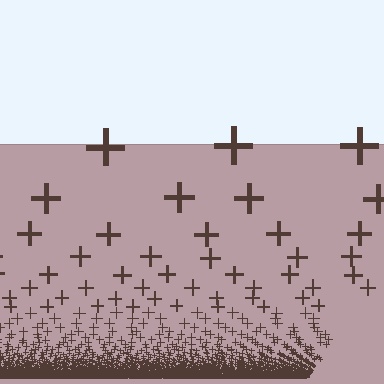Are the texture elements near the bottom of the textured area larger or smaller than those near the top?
Smaller. The gradient is inverted — elements near the bottom are smaller and denser.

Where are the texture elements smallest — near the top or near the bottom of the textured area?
Near the bottom.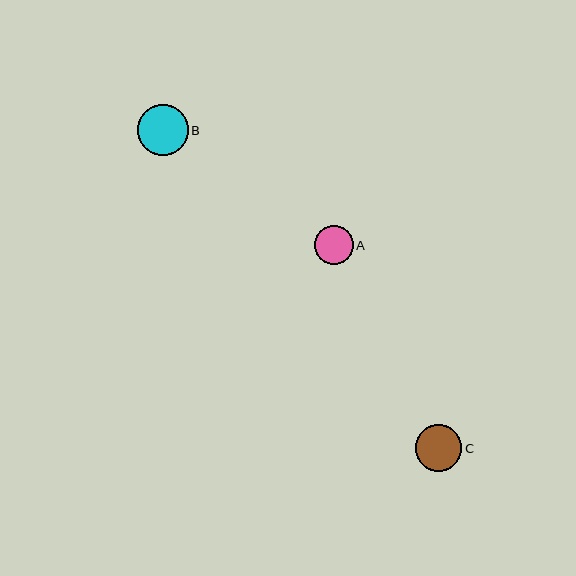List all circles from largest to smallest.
From largest to smallest: B, C, A.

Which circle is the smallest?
Circle A is the smallest with a size of approximately 39 pixels.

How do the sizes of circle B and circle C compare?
Circle B and circle C are approximately the same size.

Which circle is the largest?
Circle B is the largest with a size of approximately 51 pixels.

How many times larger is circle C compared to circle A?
Circle C is approximately 1.2 times the size of circle A.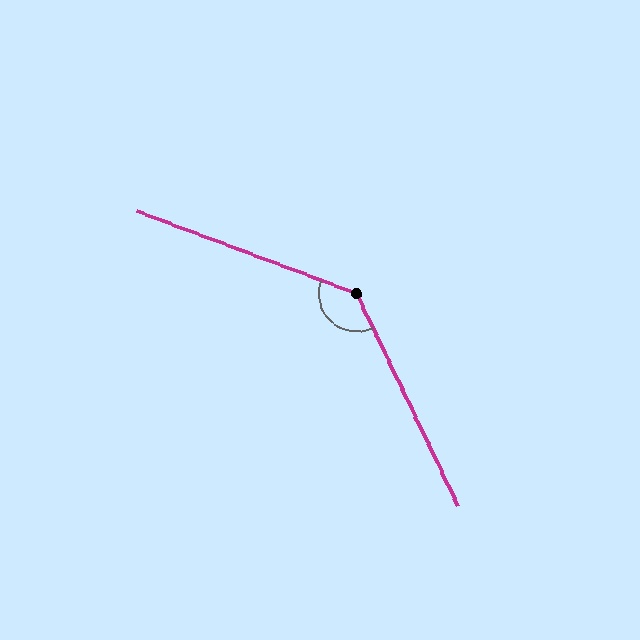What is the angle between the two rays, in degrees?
Approximately 136 degrees.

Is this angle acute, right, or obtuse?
It is obtuse.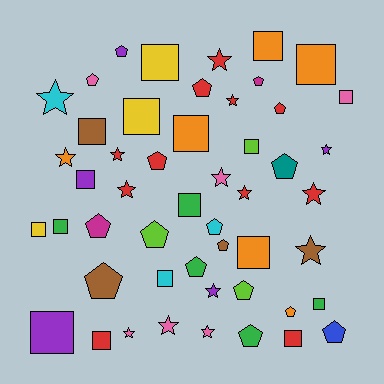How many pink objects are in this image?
There are 6 pink objects.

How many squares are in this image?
There are 18 squares.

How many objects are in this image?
There are 50 objects.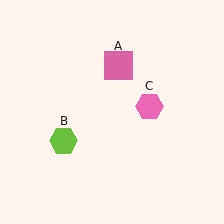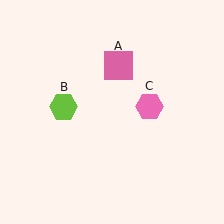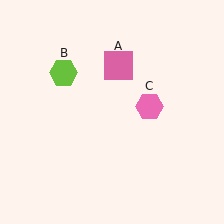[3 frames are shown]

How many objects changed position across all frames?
1 object changed position: lime hexagon (object B).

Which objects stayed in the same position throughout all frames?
Pink square (object A) and pink hexagon (object C) remained stationary.